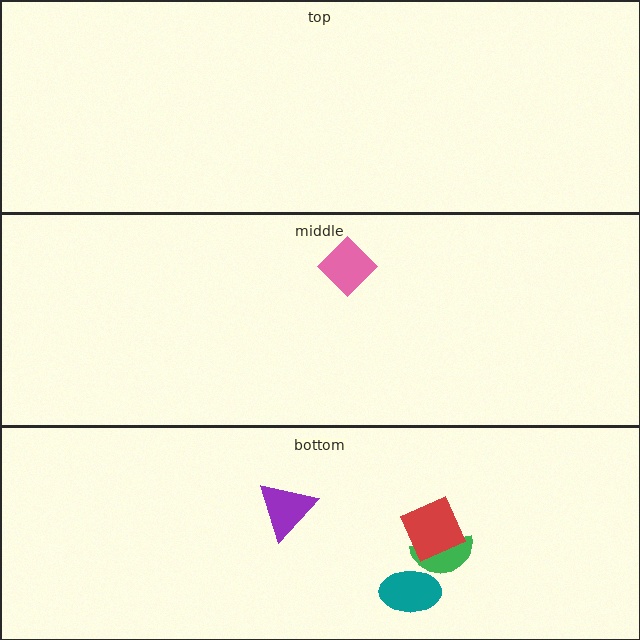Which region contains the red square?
The bottom region.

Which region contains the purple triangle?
The bottom region.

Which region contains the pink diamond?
The middle region.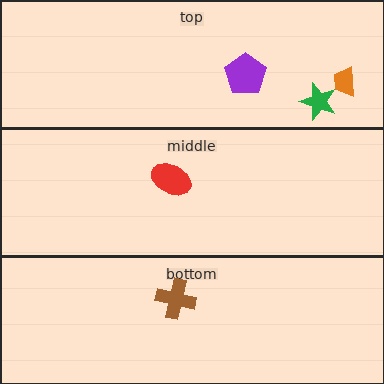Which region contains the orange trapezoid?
The top region.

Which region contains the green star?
The top region.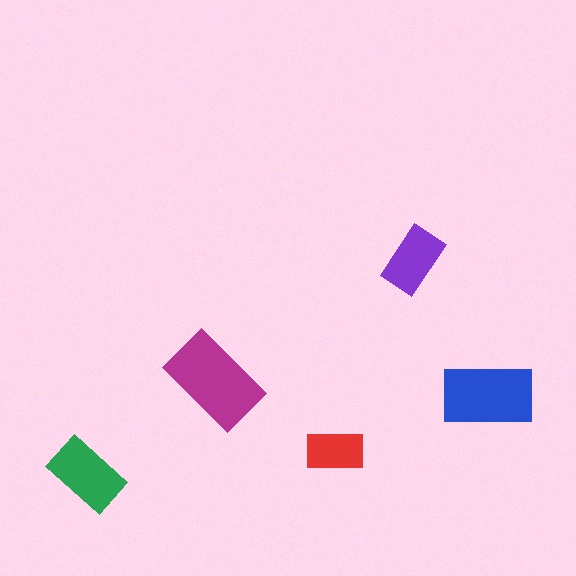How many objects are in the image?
There are 5 objects in the image.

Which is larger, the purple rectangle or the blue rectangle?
The blue one.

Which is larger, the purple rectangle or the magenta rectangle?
The magenta one.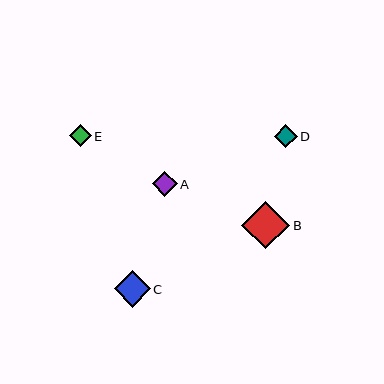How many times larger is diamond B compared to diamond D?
Diamond B is approximately 2.1 times the size of diamond D.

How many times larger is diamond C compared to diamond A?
Diamond C is approximately 1.5 times the size of diamond A.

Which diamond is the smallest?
Diamond E is the smallest with a size of approximately 22 pixels.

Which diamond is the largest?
Diamond B is the largest with a size of approximately 48 pixels.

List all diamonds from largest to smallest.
From largest to smallest: B, C, A, D, E.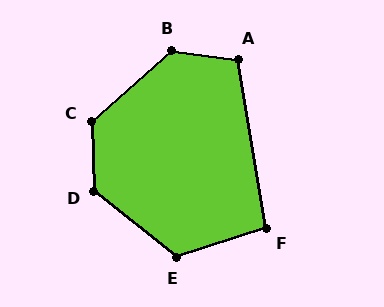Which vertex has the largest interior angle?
B, at approximately 131 degrees.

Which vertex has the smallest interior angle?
F, at approximately 99 degrees.